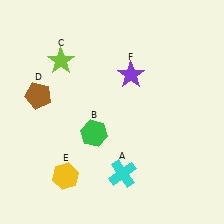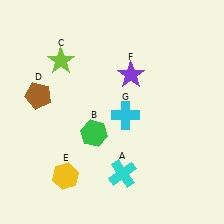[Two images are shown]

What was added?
A cyan cross (G) was added in Image 2.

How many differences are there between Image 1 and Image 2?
There is 1 difference between the two images.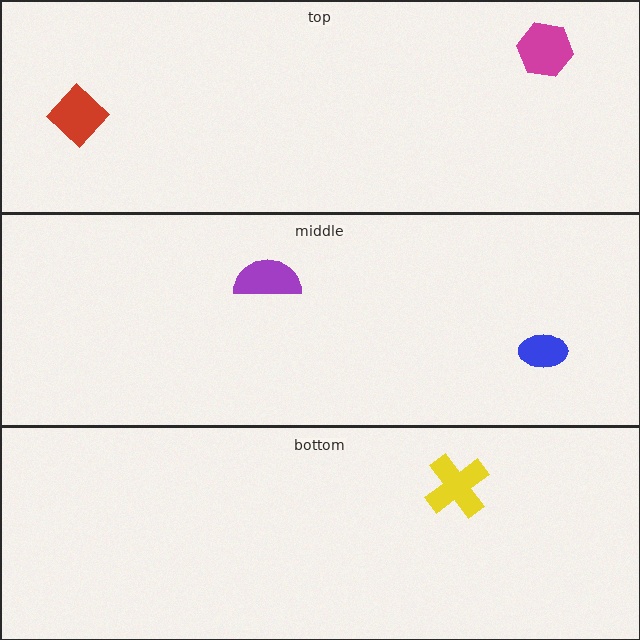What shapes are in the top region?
The red diamond, the magenta hexagon.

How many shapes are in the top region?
2.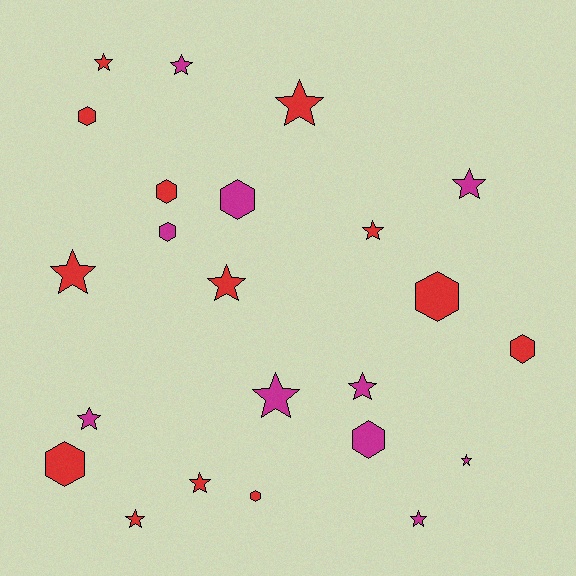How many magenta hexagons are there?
There are 3 magenta hexagons.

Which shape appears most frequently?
Star, with 14 objects.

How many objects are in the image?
There are 23 objects.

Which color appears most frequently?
Red, with 13 objects.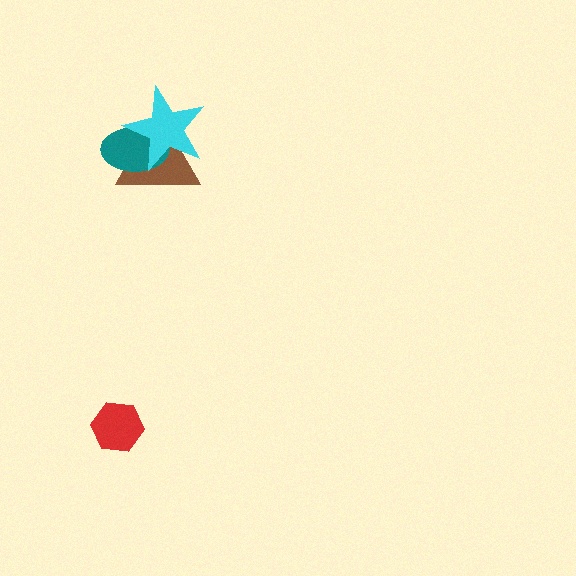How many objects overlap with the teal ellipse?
2 objects overlap with the teal ellipse.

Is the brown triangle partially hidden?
Yes, it is partially covered by another shape.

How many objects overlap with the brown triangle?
2 objects overlap with the brown triangle.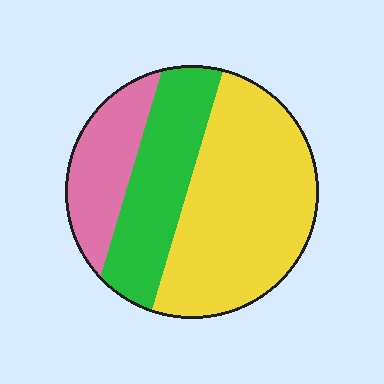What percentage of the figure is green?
Green takes up about one quarter (1/4) of the figure.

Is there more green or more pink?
Green.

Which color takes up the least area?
Pink, at roughly 20%.